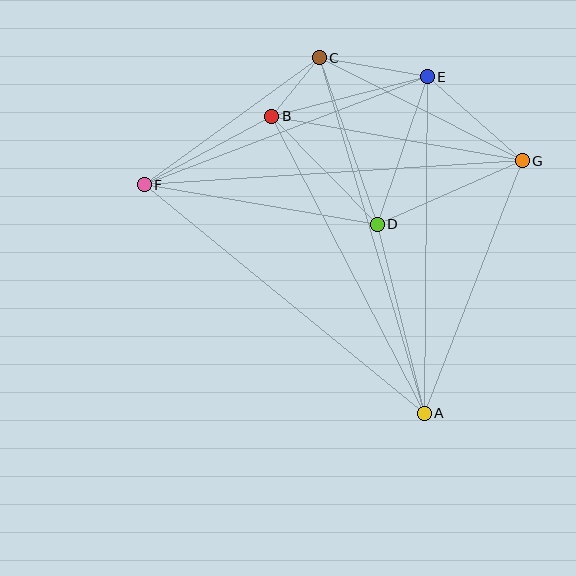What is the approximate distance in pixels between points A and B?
The distance between A and B is approximately 334 pixels.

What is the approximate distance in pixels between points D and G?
The distance between D and G is approximately 158 pixels.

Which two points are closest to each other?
Points B and C are closest to each other.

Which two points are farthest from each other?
Points F and G are farthest from each other.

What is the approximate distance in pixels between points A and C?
The distance between A and C is approximately 371 pixels.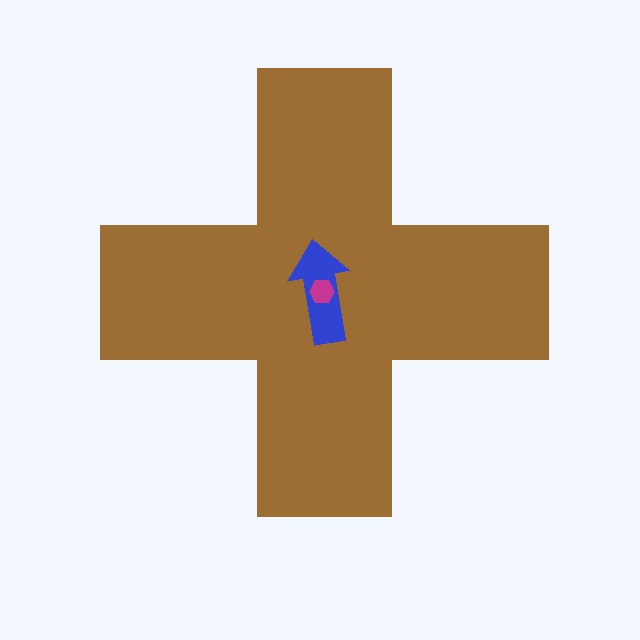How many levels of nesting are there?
3.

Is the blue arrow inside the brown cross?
Yes.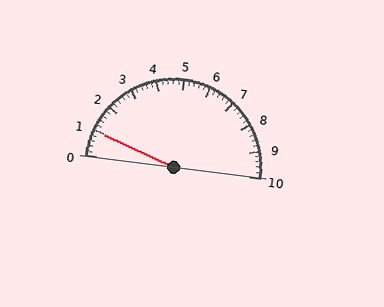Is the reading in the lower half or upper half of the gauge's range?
The reading is in the lower half of the range (0 to 10).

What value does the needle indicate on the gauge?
The needle indicates approximately 1.0.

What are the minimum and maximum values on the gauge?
The gauge ranges from 0 to 10.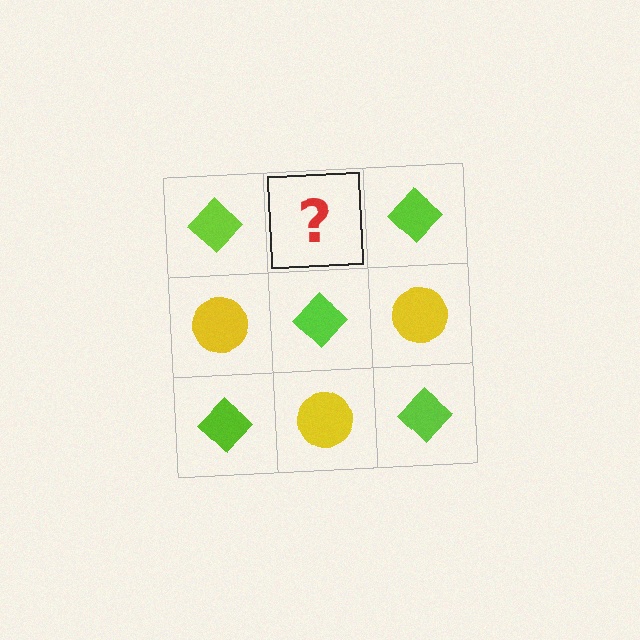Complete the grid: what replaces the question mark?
The question mark should be replaced with a yellow circle.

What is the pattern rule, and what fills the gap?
The rule is that it alternates lime diamond and yellow circle in a checkerboard pattern. The gap should be filled with a yellow circle.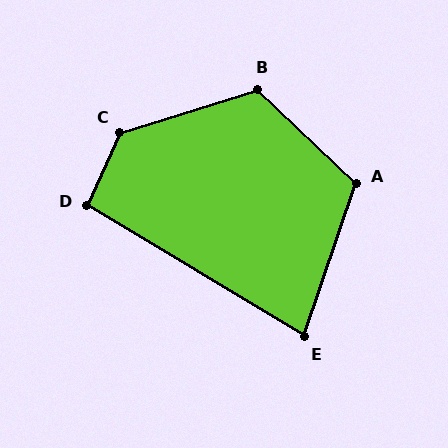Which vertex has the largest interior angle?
C, at approximately 132 degrees.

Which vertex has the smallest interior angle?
E, at approximately 78 degrees.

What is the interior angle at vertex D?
Approximately 97 degrees (obtuse).